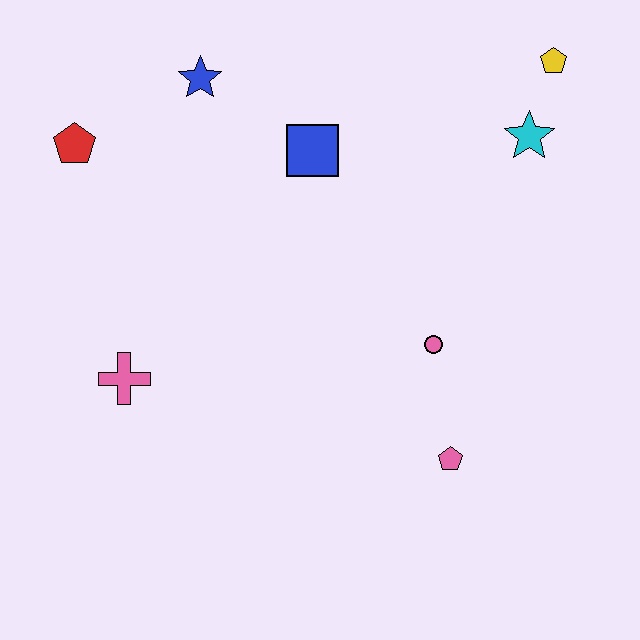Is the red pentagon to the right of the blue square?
No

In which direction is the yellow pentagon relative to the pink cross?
The yellow pentagon is to the right of the pink cross.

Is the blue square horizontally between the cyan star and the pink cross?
Yes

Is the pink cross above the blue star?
No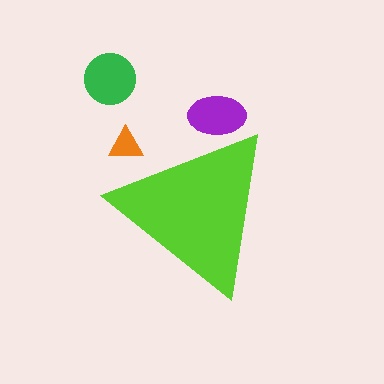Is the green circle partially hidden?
No, the green circle is fully visible.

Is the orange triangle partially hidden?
Yes, the orange triangle is partially hidden behind the lime triangle.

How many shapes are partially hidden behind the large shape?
2 shapes are partially hidden.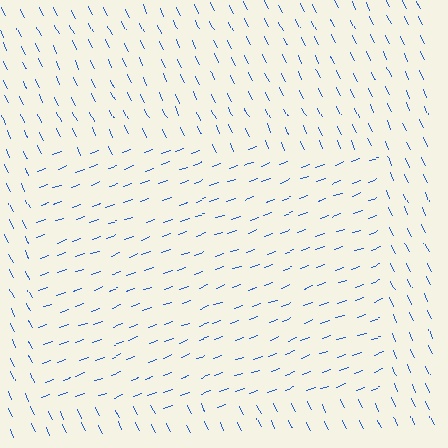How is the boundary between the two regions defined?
The boundary is defined purely by a change in line orientation (approximately 84 degrees difference). All lines are the same color and thickness.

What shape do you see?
I see a rectangle.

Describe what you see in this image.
The image is filled with small blue line segments. A rectangle region in the image has lines oriented differently from the surrounding lines, creating a visible texture boundary.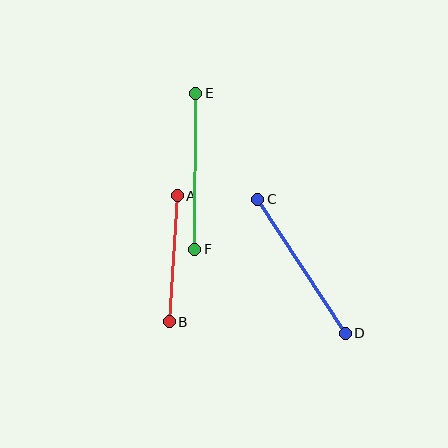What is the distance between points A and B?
The distance is approximately 126 pixels.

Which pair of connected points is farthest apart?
Points C and D are farthest apart.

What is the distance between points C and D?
The distance is approximately 160 pixels.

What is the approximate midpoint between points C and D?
The midpoint is at approximately (302, 266) pixels.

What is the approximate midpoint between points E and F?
The midpoint is at approximately (195, 171) pixels.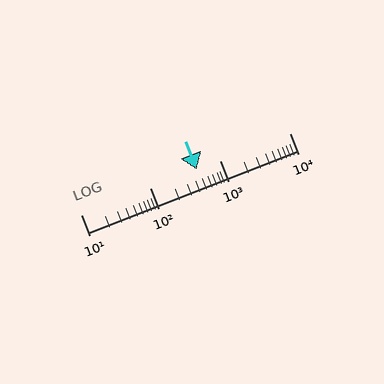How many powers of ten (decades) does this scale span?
The scale spans 3 decades, from 10 to 10000.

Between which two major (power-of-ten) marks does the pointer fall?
The pointer is between 100 and 1000.